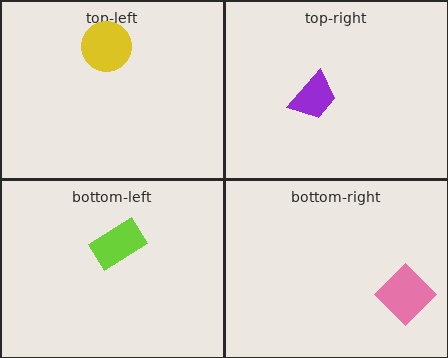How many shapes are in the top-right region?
1.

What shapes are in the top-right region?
The purple trapezoid.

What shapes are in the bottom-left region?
The lime rectangle.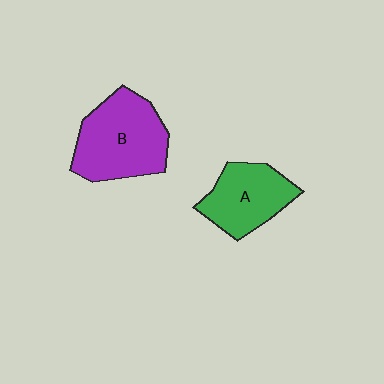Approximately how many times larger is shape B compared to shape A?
Approximately 1.4 times.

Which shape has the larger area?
Shape B (purple).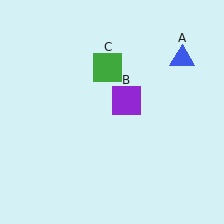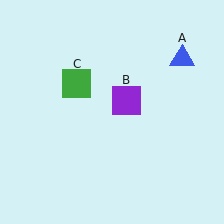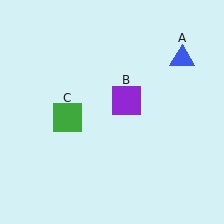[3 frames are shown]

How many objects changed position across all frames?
1 object changed position: green square (object C).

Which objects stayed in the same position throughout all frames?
Blue triangle (object A) and purple square (object B) remained stationary.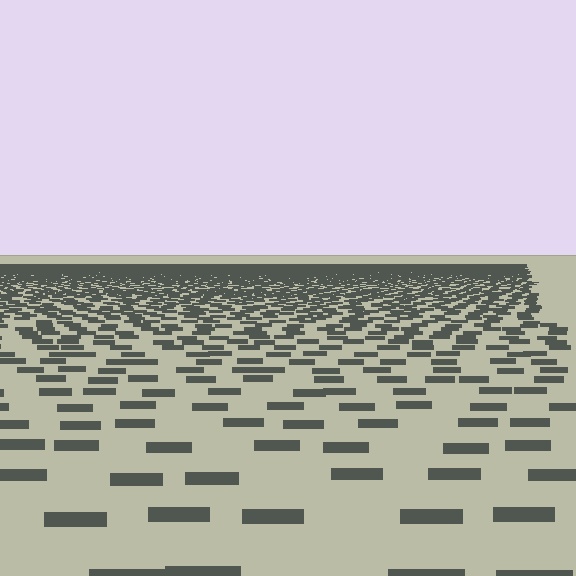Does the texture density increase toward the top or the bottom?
Density increases toward the top.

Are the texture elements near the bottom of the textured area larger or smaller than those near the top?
Larger. Near the bottom, elements are closer to the viewer and appear at a bigger on-screen size.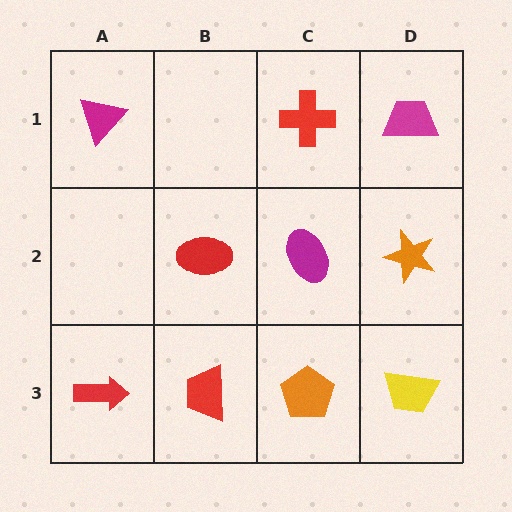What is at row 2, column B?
A red ellipse.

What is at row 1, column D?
A magenta trapezoid.